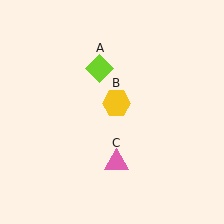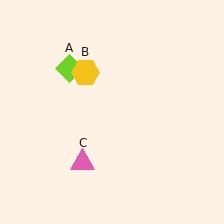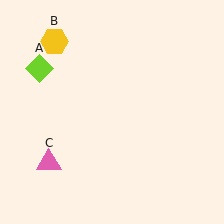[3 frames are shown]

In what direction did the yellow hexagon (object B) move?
The yellow hexagon (object B) moved up and to the left.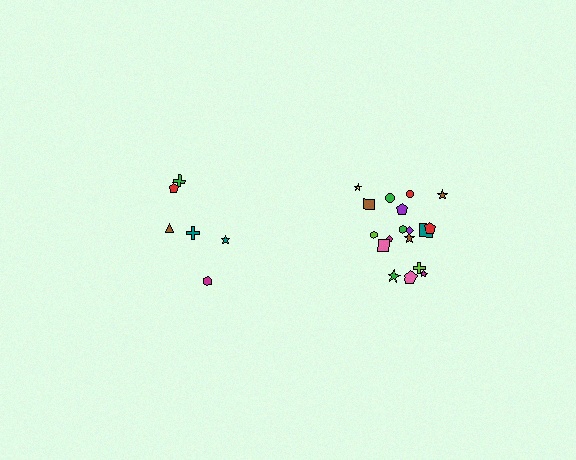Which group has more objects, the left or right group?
The right group.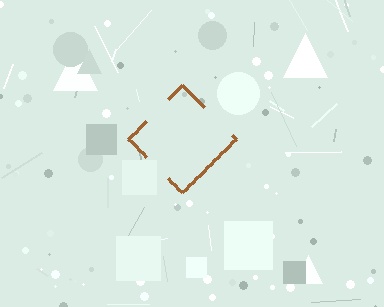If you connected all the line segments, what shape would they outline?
They would outline a diamond.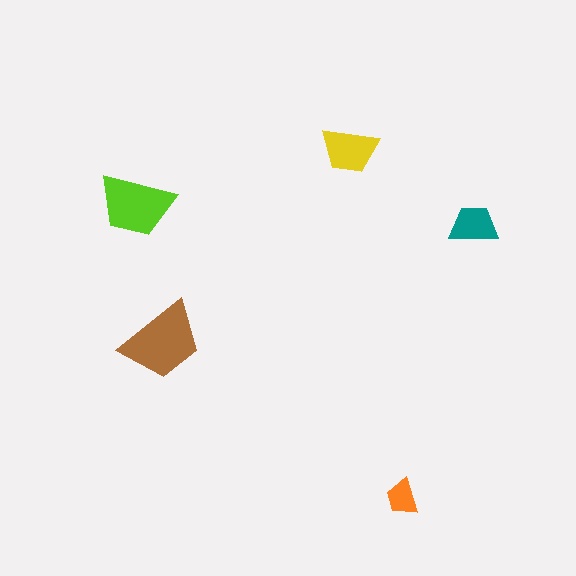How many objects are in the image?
There are 5 objects in the image.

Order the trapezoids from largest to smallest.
the brown one, the lime one, the yellow one, the teal one, the orange one.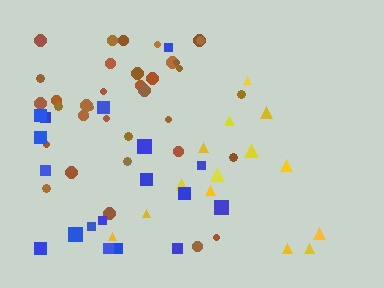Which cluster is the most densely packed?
Brown.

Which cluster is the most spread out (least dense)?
Yellow.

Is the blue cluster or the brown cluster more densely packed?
Brown.